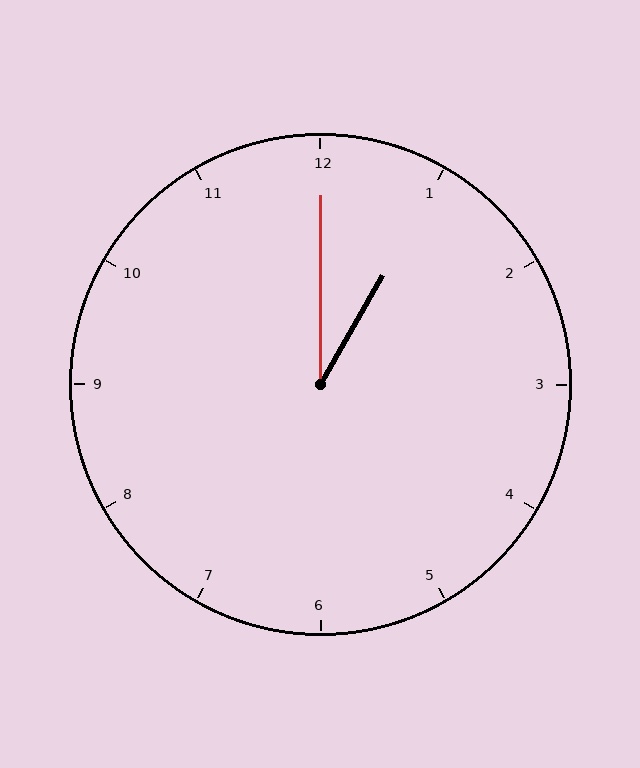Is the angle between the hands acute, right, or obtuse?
It is acute.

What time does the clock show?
1:00.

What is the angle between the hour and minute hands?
Approximately 30 degrees.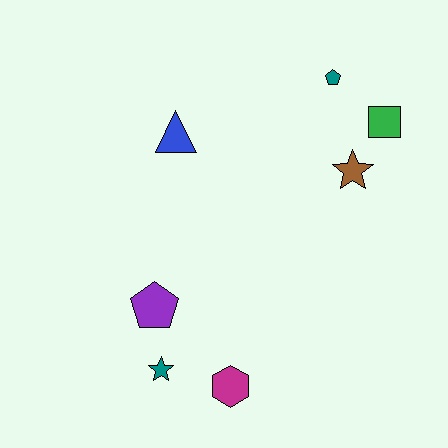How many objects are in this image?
There are 7 objects.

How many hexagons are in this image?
There is 1 hexagon.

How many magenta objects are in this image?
There is 1 magenta object.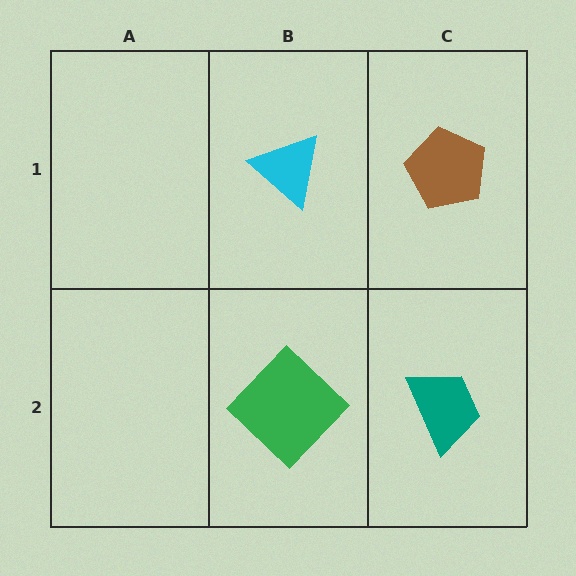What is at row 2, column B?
A green diamond.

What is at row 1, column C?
A brown pentagon.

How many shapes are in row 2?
2 shapes.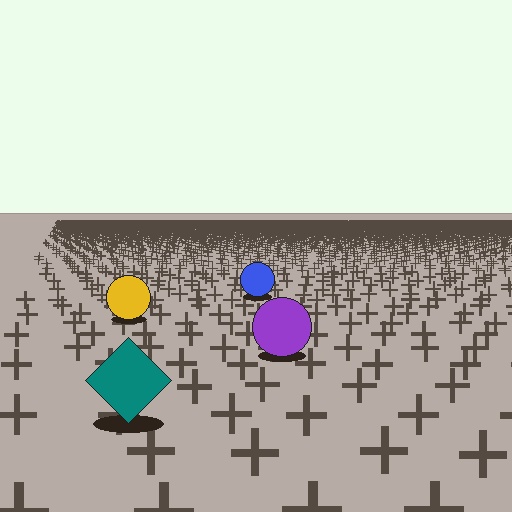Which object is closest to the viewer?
The teal diamond is closest. The texture marks near it are larger and more spread out.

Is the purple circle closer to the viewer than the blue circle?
Yes. The purple circle is closer — you can tell from the texture gradient: the ground texture is coarser near it.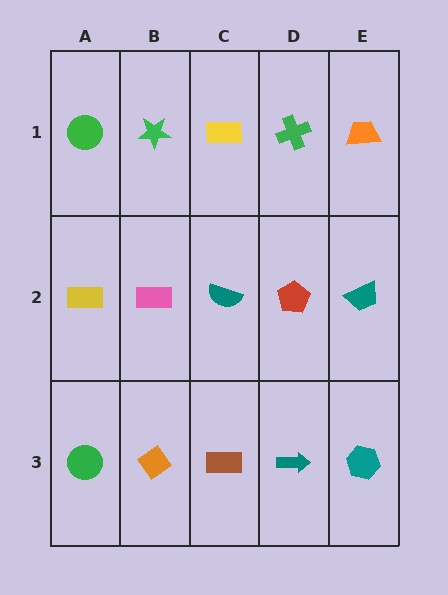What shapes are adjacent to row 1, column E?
A teal trapezoid (row 2, column E), a green cross (row 1, column D).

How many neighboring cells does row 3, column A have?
2.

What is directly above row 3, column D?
A red pentagon.